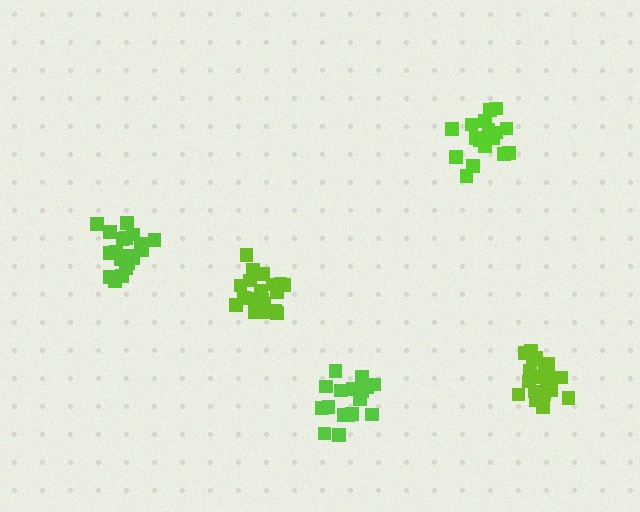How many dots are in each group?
Group 1: 19 dots, Group 2: 21 dots, Group 3: 18 dots, Group 4: 17 dots, Group 5: 19 dots (94 total).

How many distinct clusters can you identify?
There are 5 distinct clusters.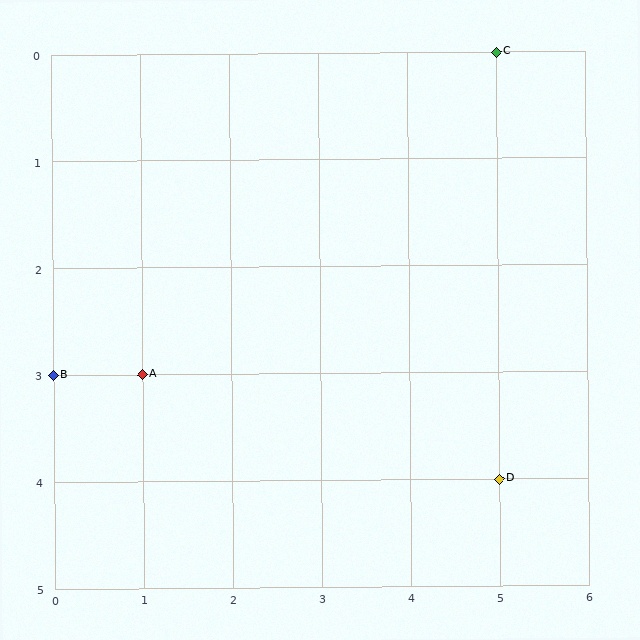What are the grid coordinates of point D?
Point D is at grid coordinates (5, 4).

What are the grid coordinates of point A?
Point A is at grid coordinates (1, 3).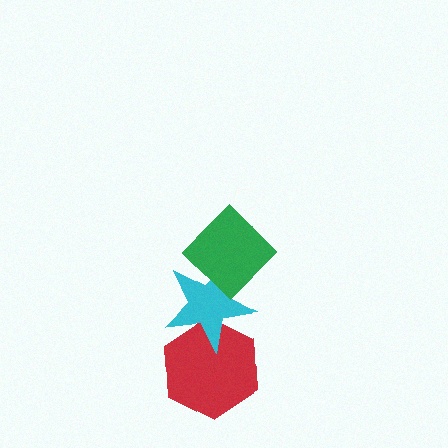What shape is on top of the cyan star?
The green diamond is on top of the cyan star.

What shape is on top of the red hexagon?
The cyan star is on top of the red hexagon.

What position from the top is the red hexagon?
The red hexagon is 3rd from the top.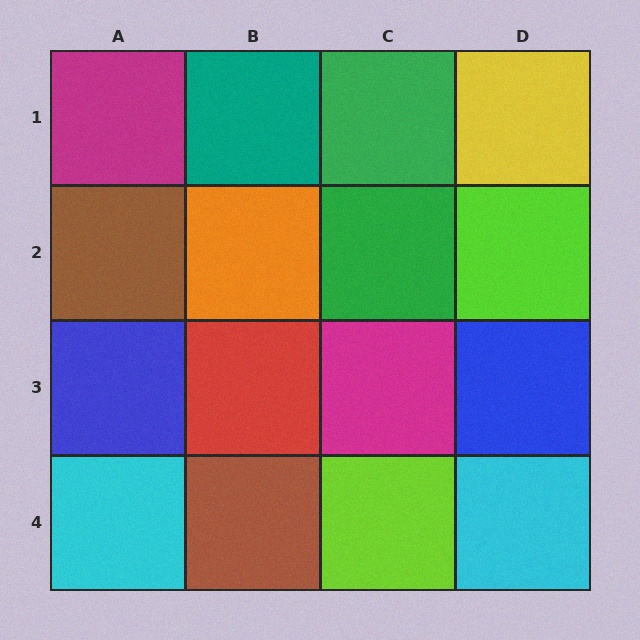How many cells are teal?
1 cell is teal.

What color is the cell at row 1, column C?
Green.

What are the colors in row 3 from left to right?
Blue, red, magenta, blue.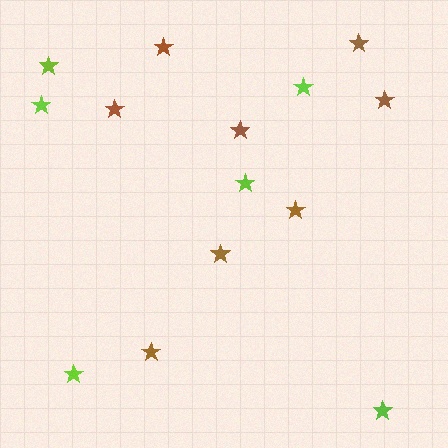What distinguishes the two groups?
There are 2 groups: one group of brown stars (8) and one group of lime stars (6).